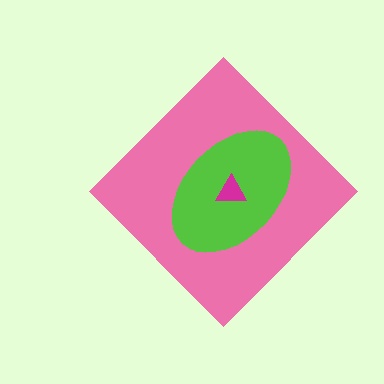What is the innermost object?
The magenta triangle.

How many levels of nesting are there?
3.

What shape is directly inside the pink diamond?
The lime ellipse.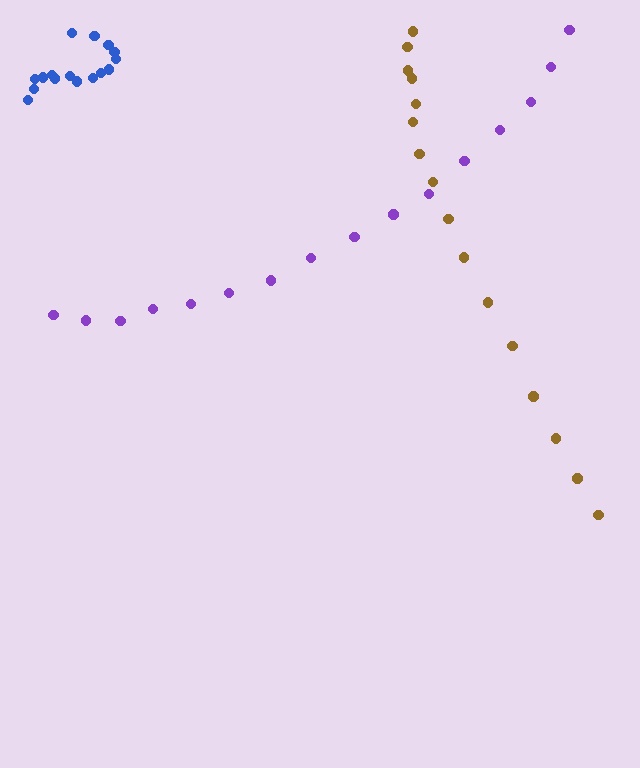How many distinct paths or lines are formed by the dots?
There are 3 distinct paths.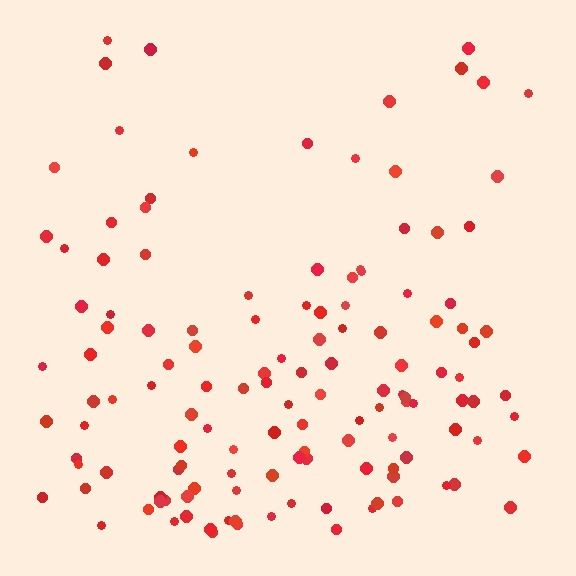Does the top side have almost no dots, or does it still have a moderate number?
Still a moderate number, just noticeably fewer than the bottom.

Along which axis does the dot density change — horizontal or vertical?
Vertical.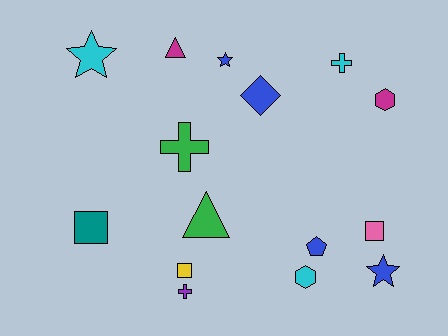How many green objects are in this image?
There are 2 green objects.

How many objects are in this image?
There are 15 objects.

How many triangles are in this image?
There are 2 triangles.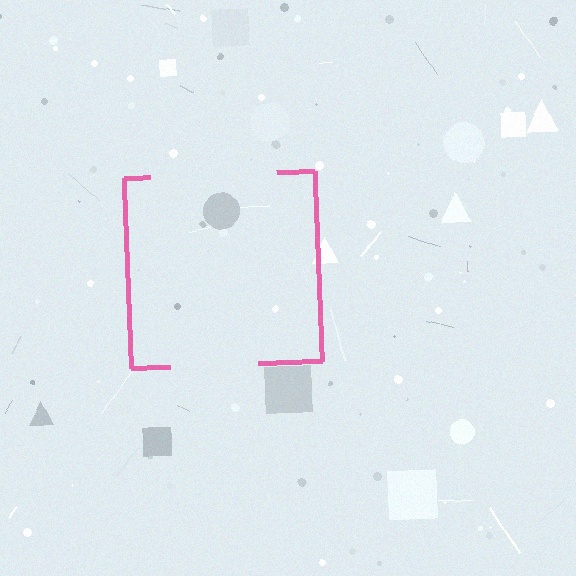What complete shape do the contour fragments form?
The contour fragments form a square.